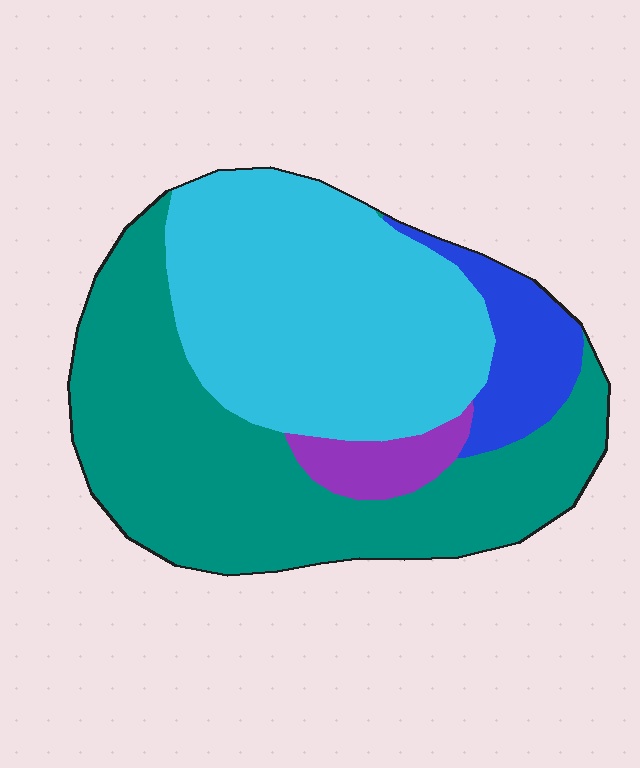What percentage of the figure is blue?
Blue takes up about one tenth (1/10) of the figure.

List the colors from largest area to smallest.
From largest to smallest: teal, cyan, blue, purple.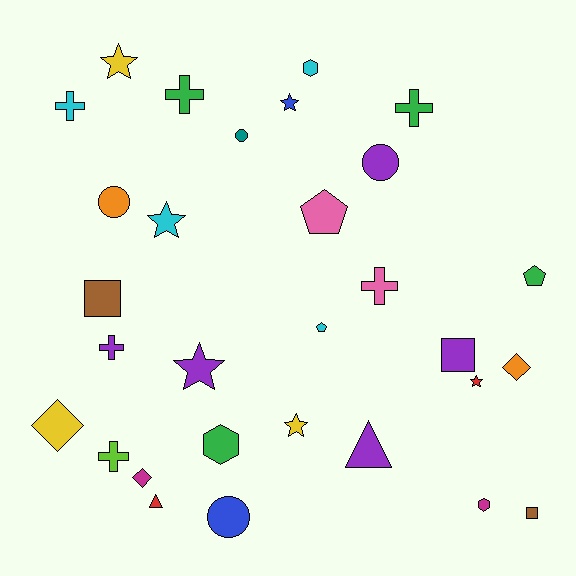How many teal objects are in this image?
There is 1 teal object.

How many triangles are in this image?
There are 2 triangles.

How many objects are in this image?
There are 30 objects.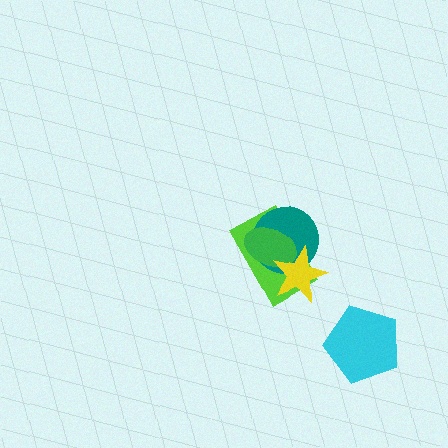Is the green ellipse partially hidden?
Yes, it is partially covered by another shape.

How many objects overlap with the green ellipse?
3 objects overlap with the green ellipse.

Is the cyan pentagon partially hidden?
No, no other shape covers it.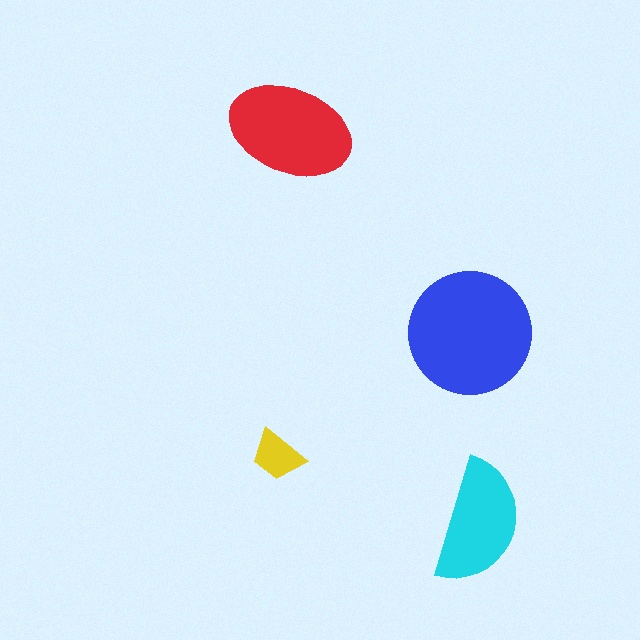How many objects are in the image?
There are 4 objects in the image.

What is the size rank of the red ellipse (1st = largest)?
2nd.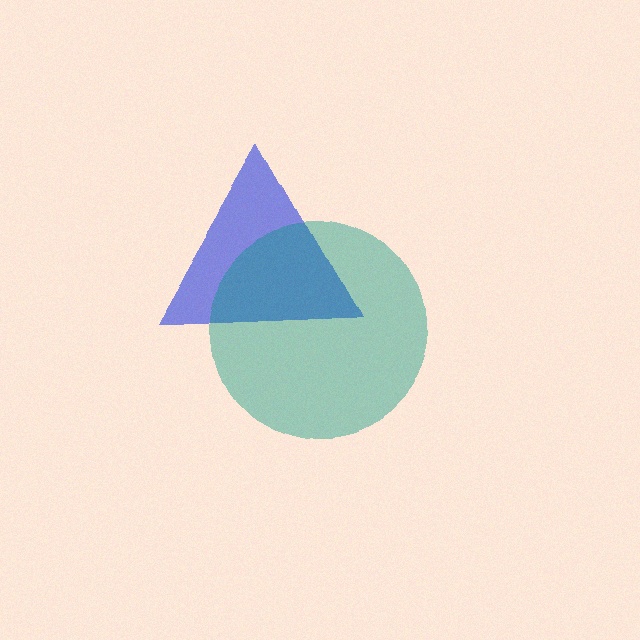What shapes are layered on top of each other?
The layered shapes are: a blue triangle, a teal circle.